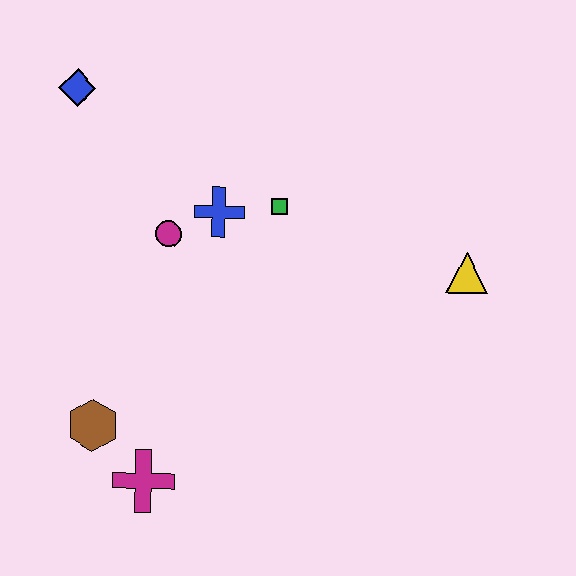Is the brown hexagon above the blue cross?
No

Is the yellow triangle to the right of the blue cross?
Yes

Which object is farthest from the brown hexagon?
The yellow triangle is farthest from the brown hexagon.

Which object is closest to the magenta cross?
The brown hexagon is closest to the magenta cross.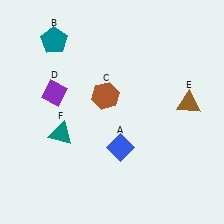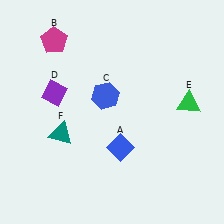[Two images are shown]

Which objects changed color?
B changed from teal to magenta. C changed from brown to blue. E changed from brown to green.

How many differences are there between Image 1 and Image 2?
There are 3 differences between the two images.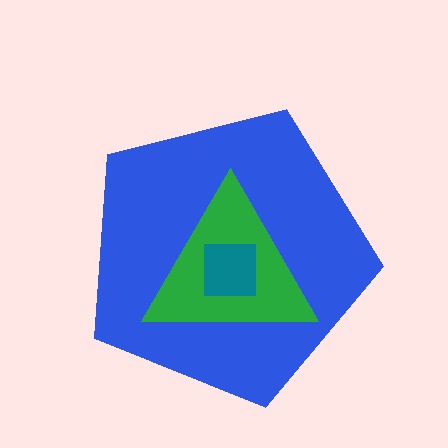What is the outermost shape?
The blue pentagon.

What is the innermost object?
The teal square.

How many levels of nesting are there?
3.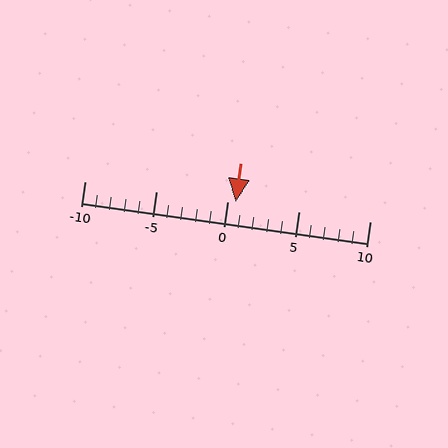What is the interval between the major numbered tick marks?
The major tick marks are spaced 5 units apart.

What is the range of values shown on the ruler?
The ruler shows values from -10 to 10.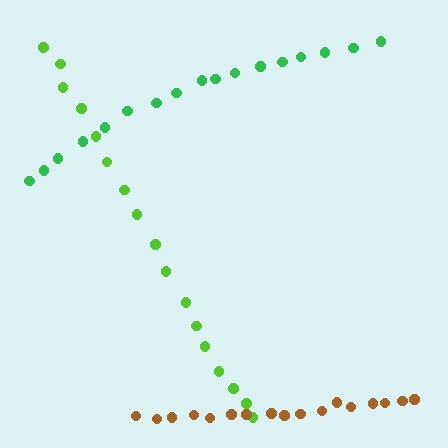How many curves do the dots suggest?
There are 3 distinct paths.